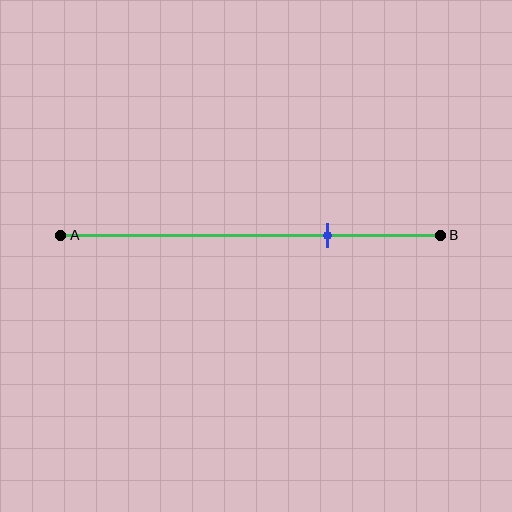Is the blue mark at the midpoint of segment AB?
No, the mark is at about 70% from A, not at the 50% midpoint.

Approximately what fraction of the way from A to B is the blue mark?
The blue mark is approximately 70% of the way from A to B.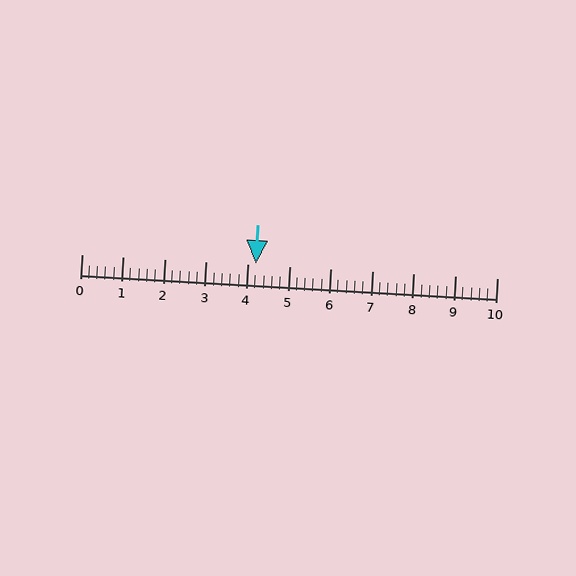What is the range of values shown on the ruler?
The ruler shows values from 0 to 10.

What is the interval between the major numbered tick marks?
The major tick marks are spaced 1 units apart.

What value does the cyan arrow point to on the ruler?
The cyan arrow points to approximately 4.2.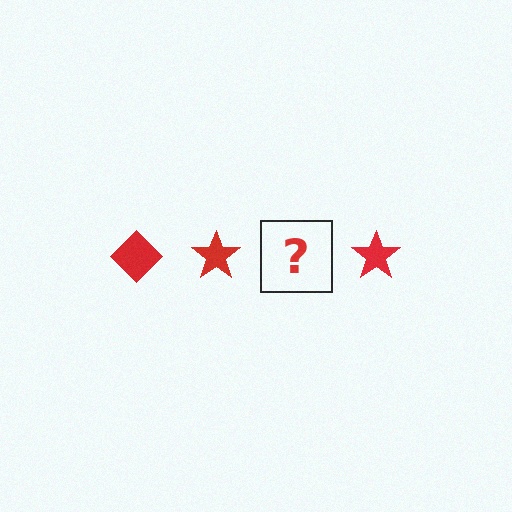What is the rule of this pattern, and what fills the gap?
The rule is that the pattern cycles through diamond, star shapes in red. The gap should be filled with a red diamond.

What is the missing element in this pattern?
The missing element is a red diamond.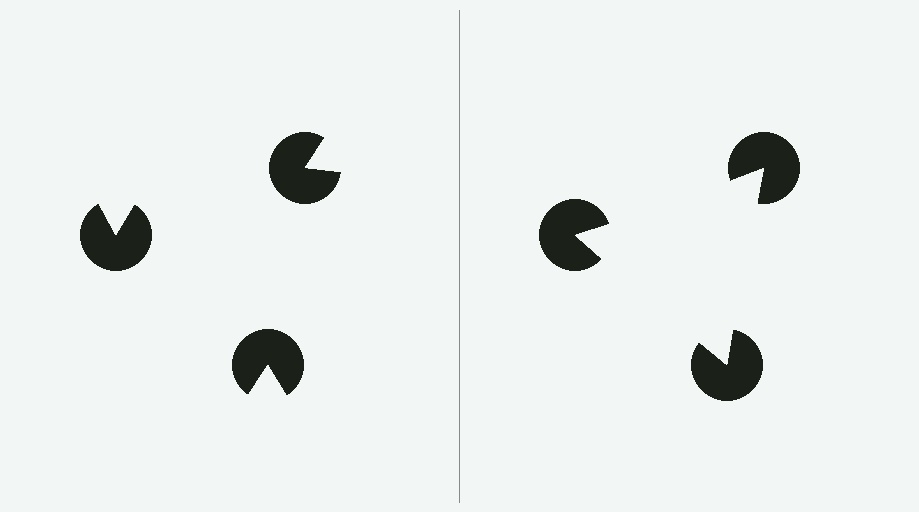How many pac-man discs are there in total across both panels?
6 — 3 on each side.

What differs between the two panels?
The pac-man discs are positioned identically on both sides; only the wedge orientations differ. On the right they align to a triangle; on the left they are misaligned.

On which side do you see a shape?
An illusory triangle appears on the right side. On the left side the wedge cuts are rotated, so no coherent shape forms.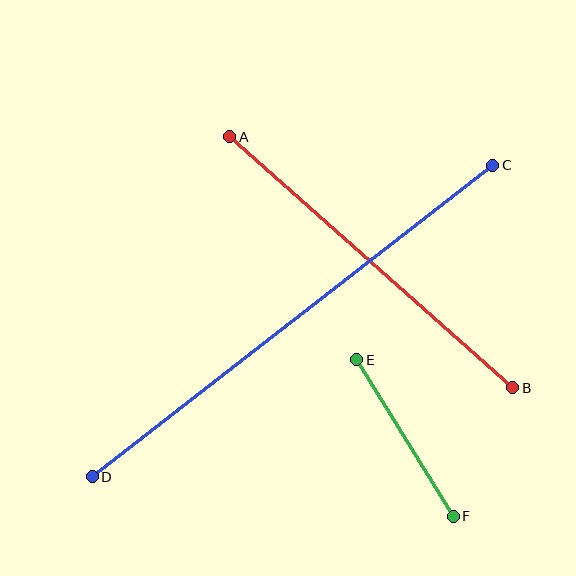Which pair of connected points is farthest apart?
Points C and D are farthest apart.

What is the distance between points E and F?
The distance is approximately 184 pixels.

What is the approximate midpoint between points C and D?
The midpoint is at approximately (292, 321) pixels.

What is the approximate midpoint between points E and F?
The midpoint is at approximately (405, 438) pixels.